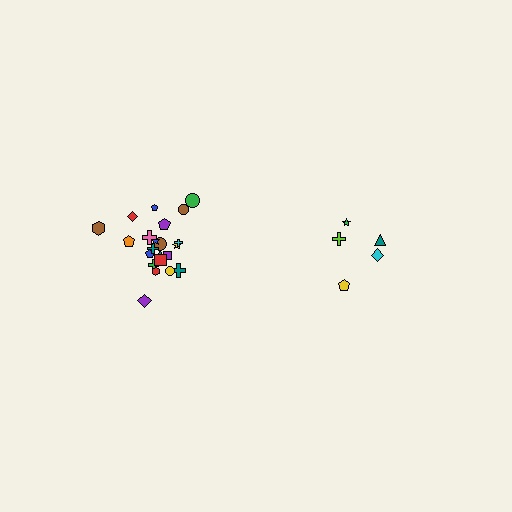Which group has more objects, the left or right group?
The left group.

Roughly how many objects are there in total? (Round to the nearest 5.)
Roughly 25 objects in total.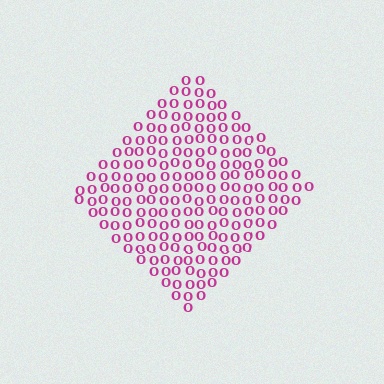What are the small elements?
The small elements are letter O's.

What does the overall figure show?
The overall figure shows a diamond.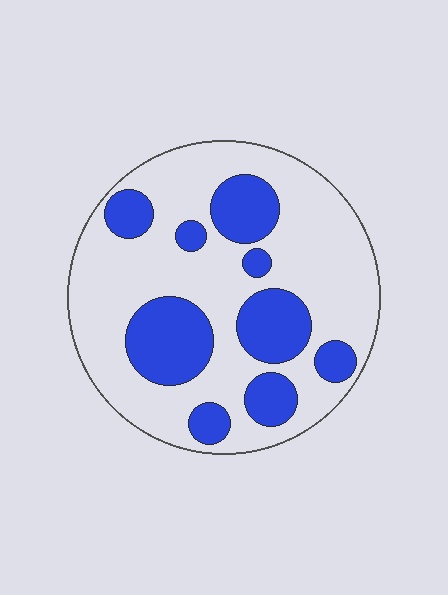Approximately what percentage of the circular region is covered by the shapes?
Approximately 30%.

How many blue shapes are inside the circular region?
9.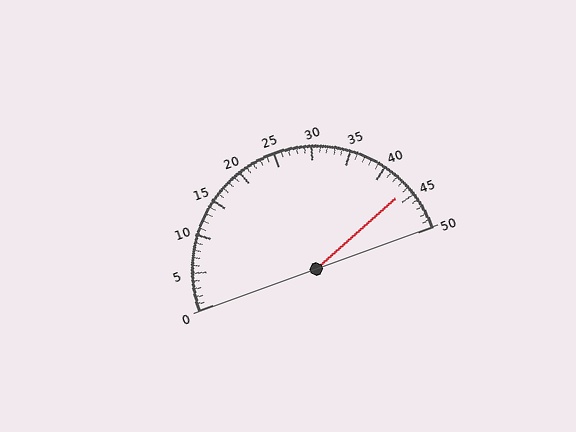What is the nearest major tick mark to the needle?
The nearest major tick mark is 45.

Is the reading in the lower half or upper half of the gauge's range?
The reading is in the upper half of the range (0 to 50).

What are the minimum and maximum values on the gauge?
The gauge ranges from 0 to 50.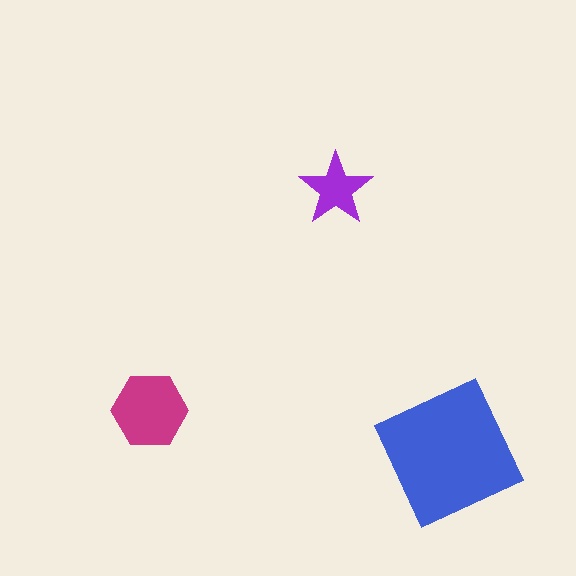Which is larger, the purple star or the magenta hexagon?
The magenta hexagon.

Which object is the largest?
The blue square.